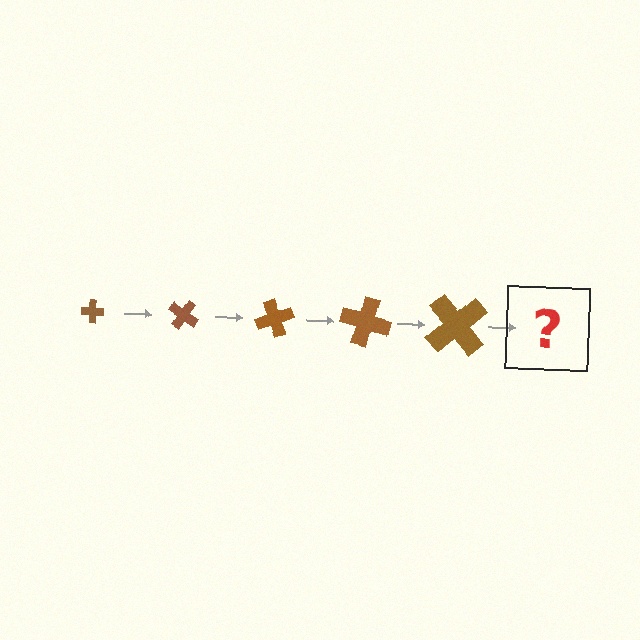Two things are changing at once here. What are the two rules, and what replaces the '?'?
The two rules are that the cross grows larger each step and it rotates 35 degrees each step. The '?' should be a cross, larger than the previous one and rotated 175 degrees from the start.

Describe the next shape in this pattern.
It should be a cross, larger than the previous one and rotated 175 degrees from the start.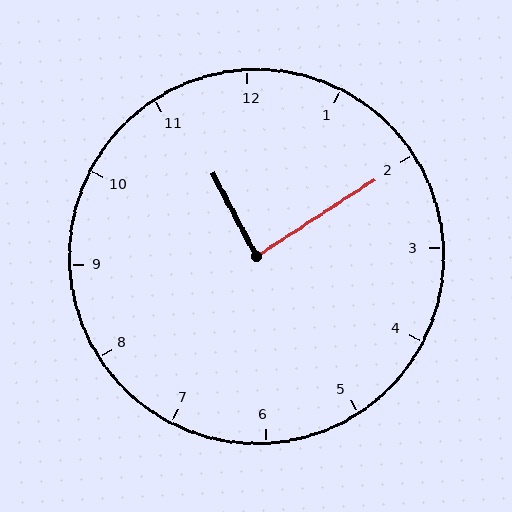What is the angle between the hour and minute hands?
Approximately 85 degrees.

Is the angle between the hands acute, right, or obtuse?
It is right.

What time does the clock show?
11:10.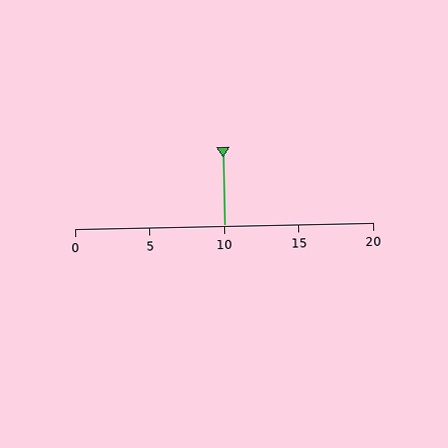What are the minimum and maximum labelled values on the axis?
The axis runs from 0 to 20.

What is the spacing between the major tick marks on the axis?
The major ticks are spaced 5 apart.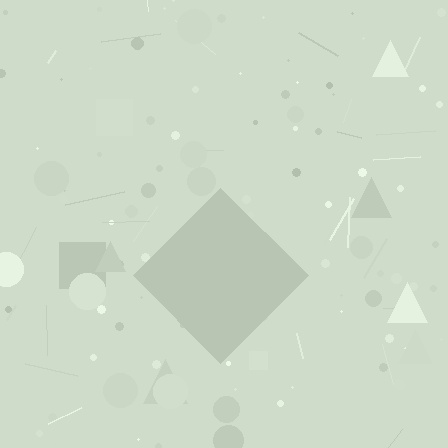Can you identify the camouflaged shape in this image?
The camouflaged shape is a diamond.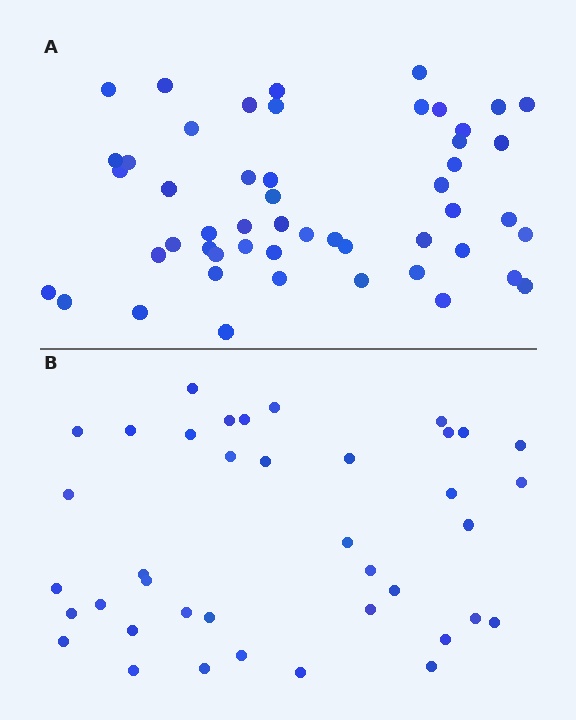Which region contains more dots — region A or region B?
Region A (the top region) has more dots.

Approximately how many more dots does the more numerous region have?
Region A has roughly 12 or so more dots than region B.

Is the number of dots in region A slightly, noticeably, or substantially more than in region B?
Region A has noticeably more, but not dramatically so. The ratio is roughly 1.3 to 1.